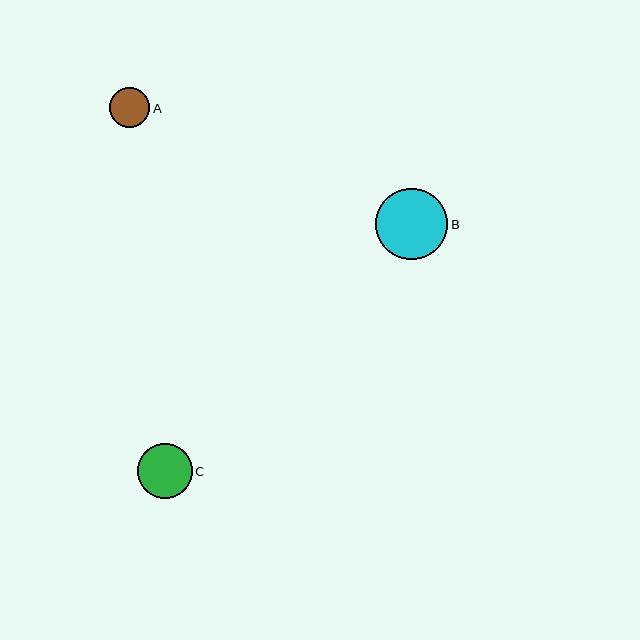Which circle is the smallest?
Circle A is the smallest with a size of approximately 40 pixels.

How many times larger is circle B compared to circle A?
Circle B is approximately 1.8 times the size of circle A.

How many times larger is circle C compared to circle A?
Circle C is approximately 1.4 times the size of circle A.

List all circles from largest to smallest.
From largest to smallest: B, C, A.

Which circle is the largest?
Circle B is the largest with a size of approximately 72 pixels.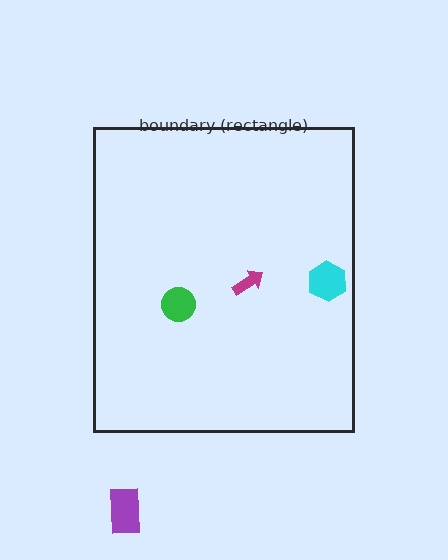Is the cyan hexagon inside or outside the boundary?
Inside.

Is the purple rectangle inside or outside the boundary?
Outside.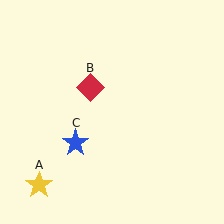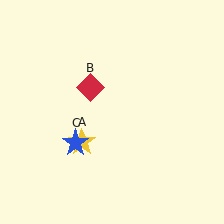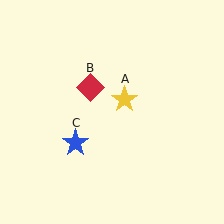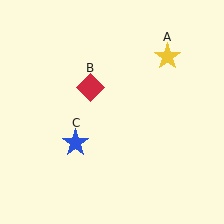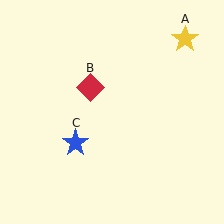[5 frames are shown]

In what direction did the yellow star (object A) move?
The yellow star (object A) moved up and to the right.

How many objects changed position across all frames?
1 object changed position: yellow star (object A).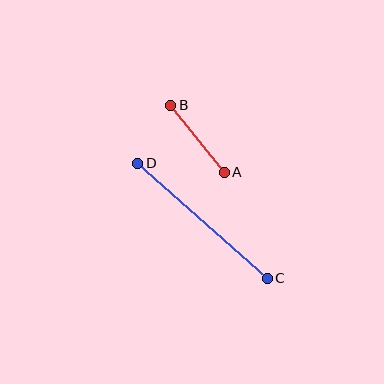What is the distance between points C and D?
The distance is approximately 173 pixels.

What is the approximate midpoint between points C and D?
The midpoint is at approximately (203, 221) pixels.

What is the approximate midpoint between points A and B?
The midpoint is at approximately (197, 139) pixels.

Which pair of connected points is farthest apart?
Points C and D are farthest apart.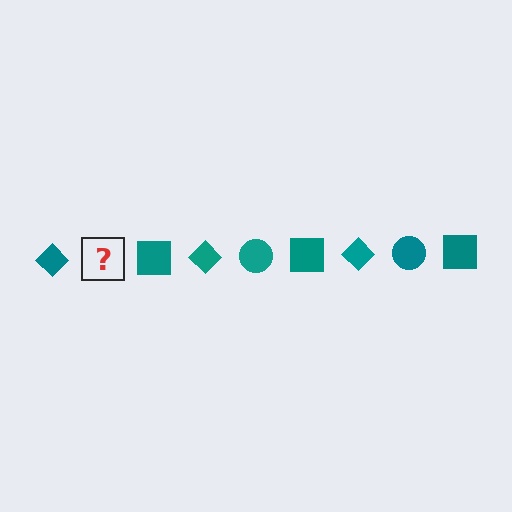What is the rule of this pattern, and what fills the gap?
The rule is that the pattern cycles through diamond, circle, square shapes in teal. The gap should be filled with a teal circle.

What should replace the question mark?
The question mark should be replaced with a teal circle.